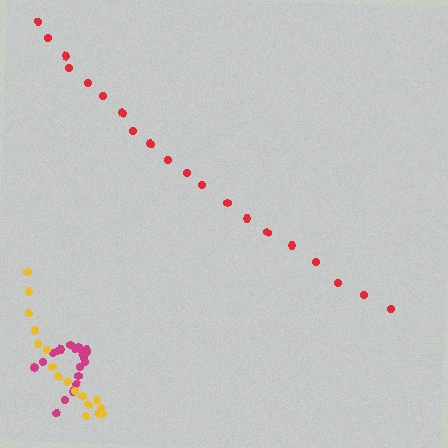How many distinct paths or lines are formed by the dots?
There are 3 distinct paths.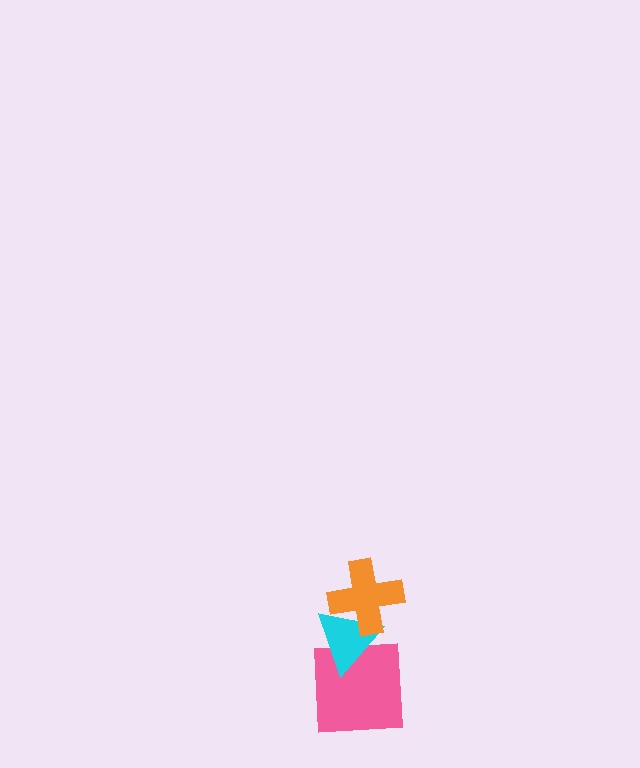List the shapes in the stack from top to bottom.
From top to bottom: the orange cross, the cyan triangle, the pink square.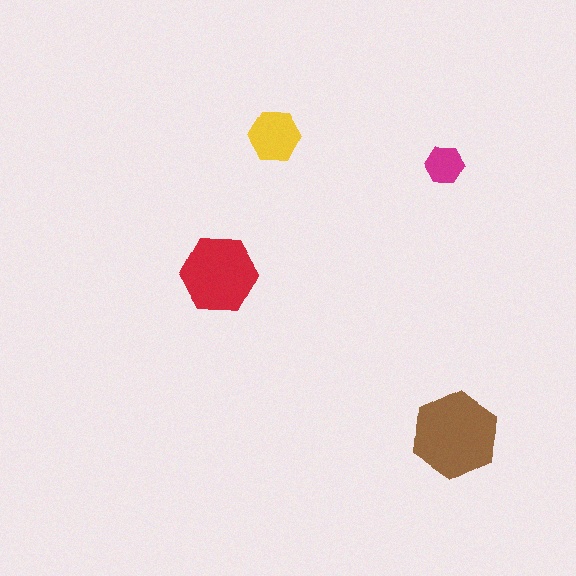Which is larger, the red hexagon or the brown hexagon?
The brown one.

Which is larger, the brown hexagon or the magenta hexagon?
The brown one.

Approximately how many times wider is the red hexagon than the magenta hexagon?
About 2 times wider.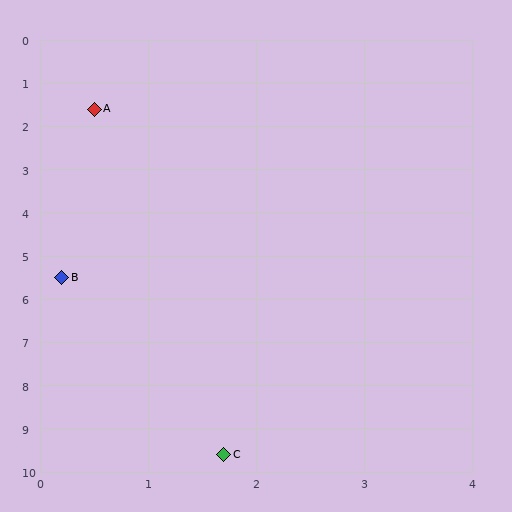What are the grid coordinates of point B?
Point B is at approximately (0.2, 5.5).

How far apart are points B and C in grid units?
Points B and C are about 4.4 grid units apart.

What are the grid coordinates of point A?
Point A is at approximately (0.5, 1.6).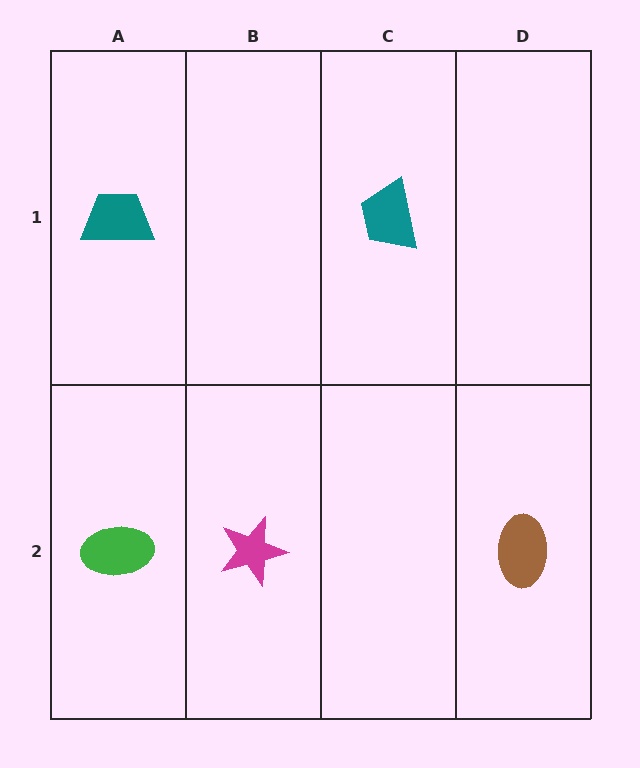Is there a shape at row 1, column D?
No, that cell is empty.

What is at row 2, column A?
A green ellipse.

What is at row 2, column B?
A magenta star.